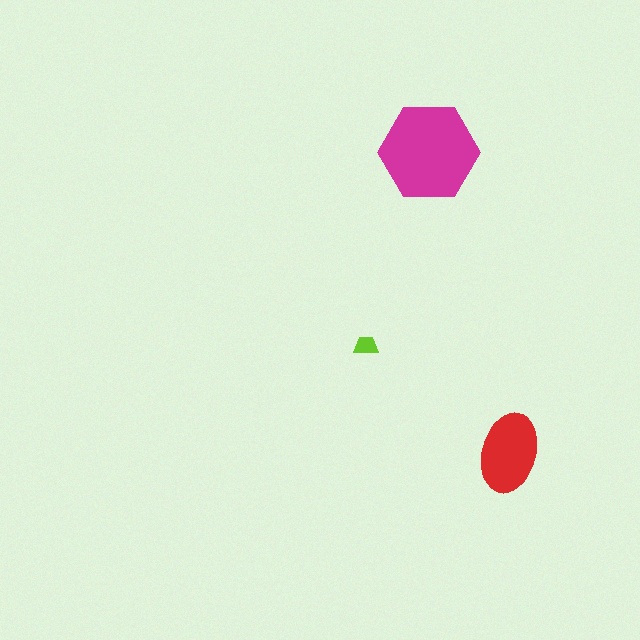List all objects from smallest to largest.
The lime trapezoid, the red ellipse, the magenta hexagon.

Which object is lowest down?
The red ellipse is bottommost.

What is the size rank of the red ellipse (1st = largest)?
2nd.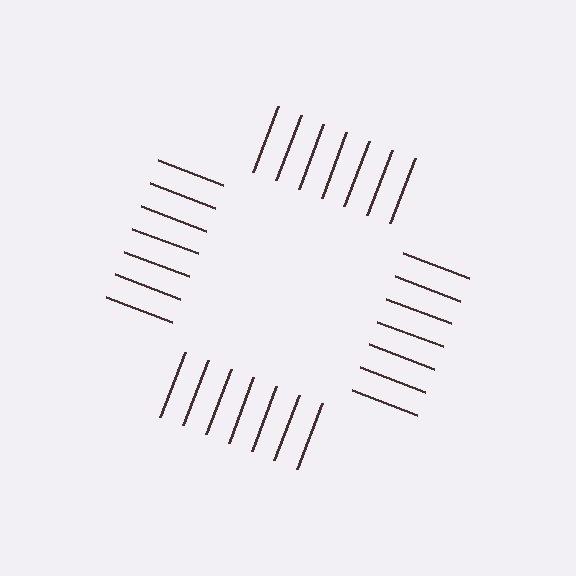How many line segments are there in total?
28 — 7 along each of the 4 edges.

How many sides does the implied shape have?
4 sides — the line-ends trace a square.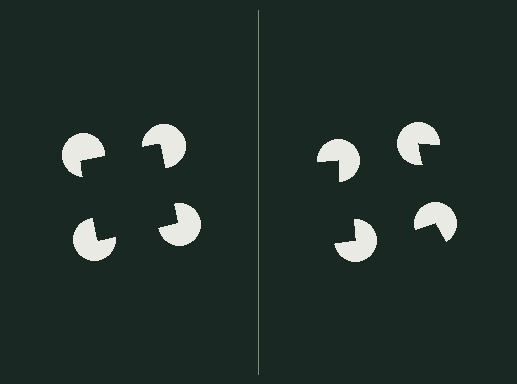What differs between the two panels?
The pac-man discs are positioned identically on both sides; only the wedge orientations differ. On the left they align to a square; on the right they are misaligned.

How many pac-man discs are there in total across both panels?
8 — 4 on each side.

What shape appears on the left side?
An illusory square.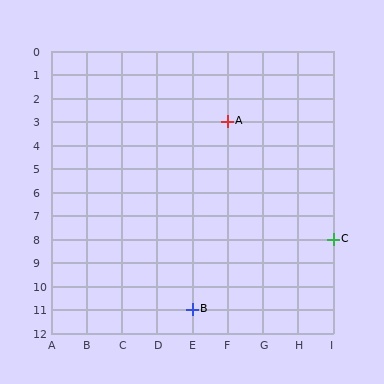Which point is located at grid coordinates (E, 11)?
Point B is at (E, 11).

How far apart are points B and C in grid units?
Points B and C are 4 columns and 3 rows apart (about 5.0 grid units diagonally).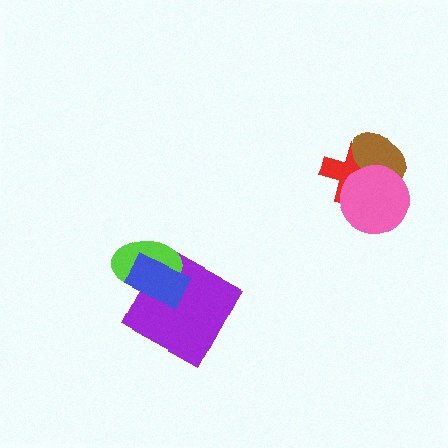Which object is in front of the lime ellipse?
The blue rectangle is in front of the lime ellipse.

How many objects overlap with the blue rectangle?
2 objects overlap with the blue rectangle.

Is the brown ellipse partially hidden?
Yes, it is partially covered by another shape.